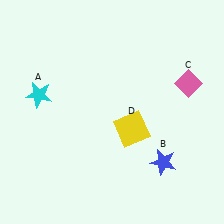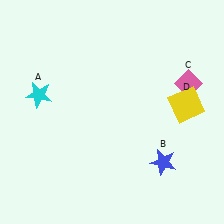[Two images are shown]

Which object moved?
The yellow square (D) moved right.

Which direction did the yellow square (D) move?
The yellow square (D) moved right.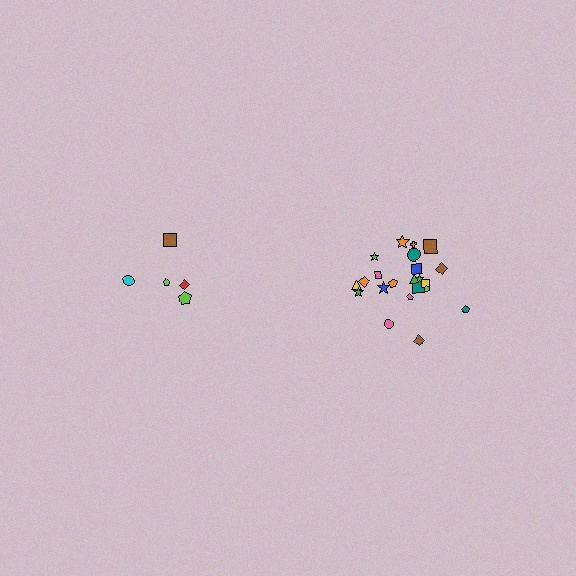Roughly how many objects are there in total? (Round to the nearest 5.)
Roughly 25 objects in total.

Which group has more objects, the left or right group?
The right group.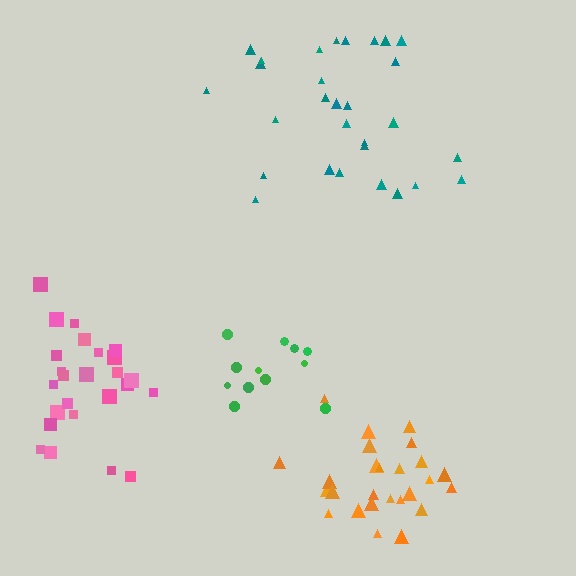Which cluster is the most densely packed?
Orange.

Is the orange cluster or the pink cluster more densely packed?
Orange.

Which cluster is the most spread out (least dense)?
Teal.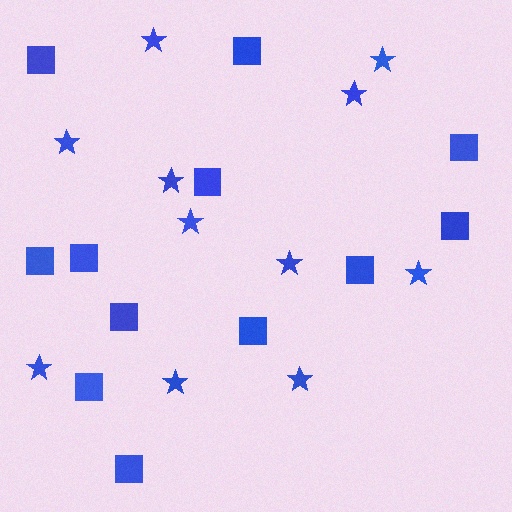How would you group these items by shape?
There are 2 groups: one group of stars (11) and one group of squares (12).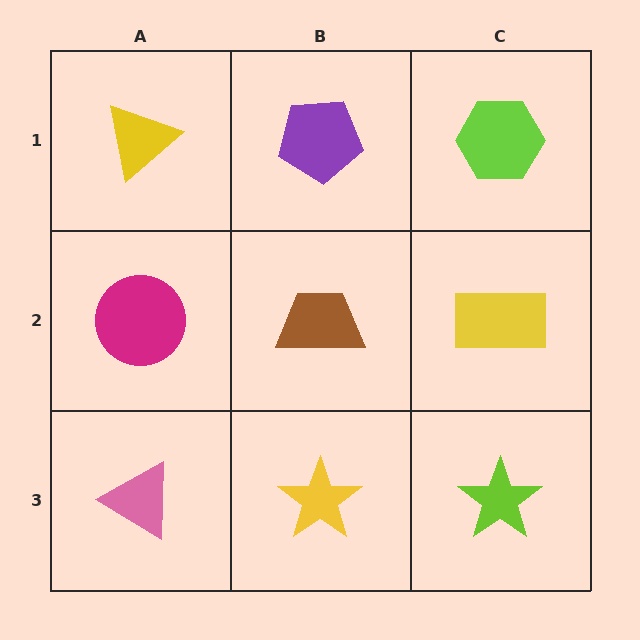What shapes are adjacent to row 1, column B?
A brown trapezoid (row 2, column B), a yellow triangle (row 1, column A), a lime hexagon (row 1, column C).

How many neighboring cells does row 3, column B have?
3.